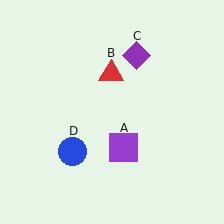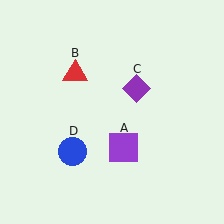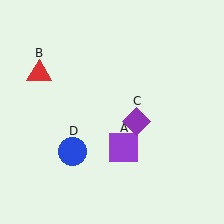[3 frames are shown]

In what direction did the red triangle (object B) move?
The red triangle (object B) moved left.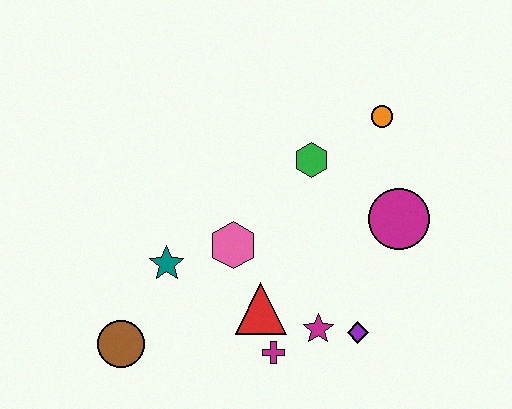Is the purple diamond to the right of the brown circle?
Yes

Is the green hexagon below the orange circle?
Yes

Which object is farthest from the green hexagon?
The brown circle is farthest from the green hexagon.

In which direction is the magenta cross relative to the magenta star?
The magenta cross is to the left of the magenta star.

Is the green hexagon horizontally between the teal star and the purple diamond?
Yes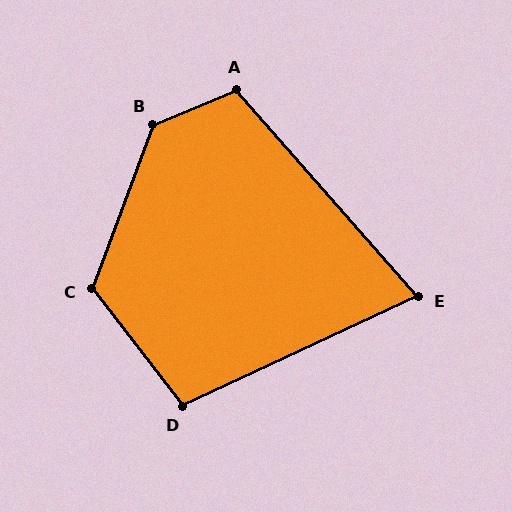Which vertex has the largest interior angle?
B, at approximately 133 degrees.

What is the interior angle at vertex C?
Approximately 122 degrees (obtuse).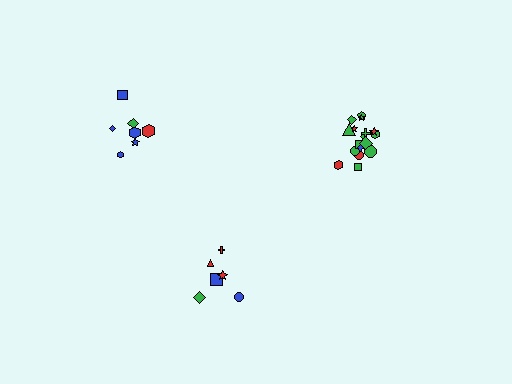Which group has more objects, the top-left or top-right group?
The top-right group.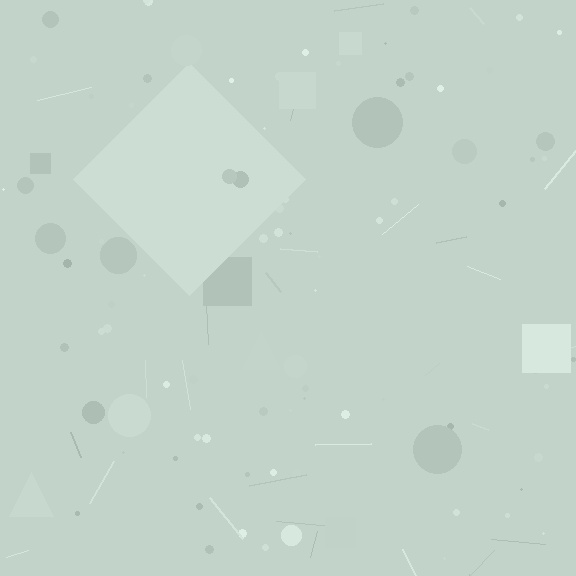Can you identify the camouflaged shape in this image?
The camouflaged shape is a diamond.